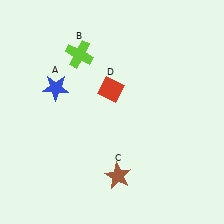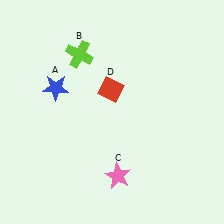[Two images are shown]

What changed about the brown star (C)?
In Image 1, C is brown. In Image 2, it changed to pink.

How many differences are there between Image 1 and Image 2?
There is 1 difference between the two images.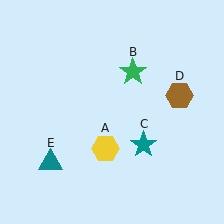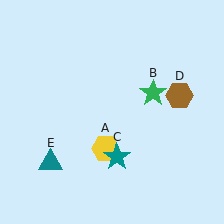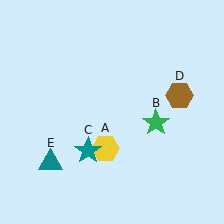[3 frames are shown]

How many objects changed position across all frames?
2 objects changed position: green star (object B), teal star (object C).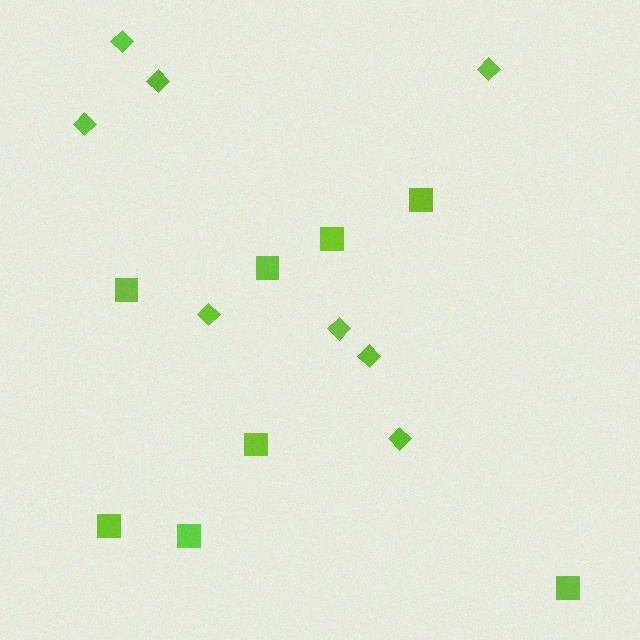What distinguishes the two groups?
There are 2 groups: one group of diamonds (8) and one group of squares (8).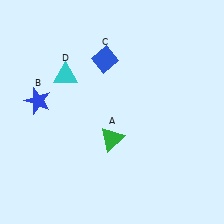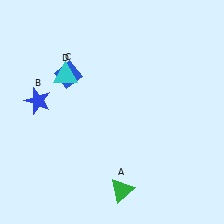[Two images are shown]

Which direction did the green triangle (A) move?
The green triangle (A) moved down.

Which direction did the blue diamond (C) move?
The blue diamond (C) moved left.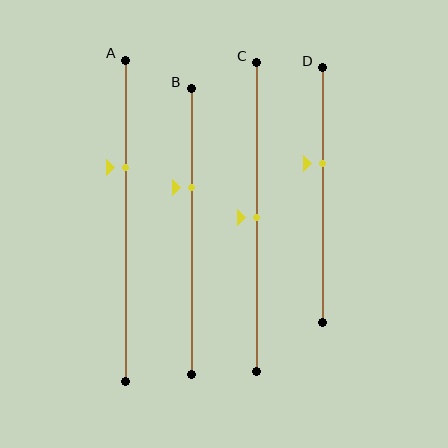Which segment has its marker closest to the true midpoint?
Segment C has its marker closest to the true midpoint.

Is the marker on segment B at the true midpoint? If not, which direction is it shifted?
No, the marker on segment B is shifted upward by about 16% of the segment length.